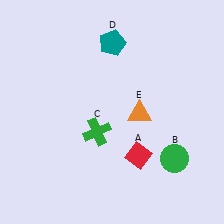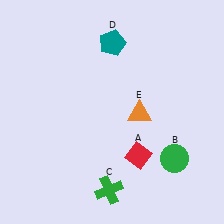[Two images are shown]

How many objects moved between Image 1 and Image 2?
1 object moved between the two images.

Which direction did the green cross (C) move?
The green cross (C) moved down.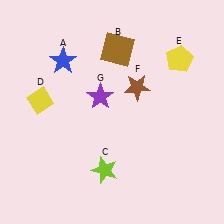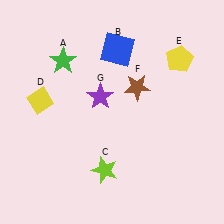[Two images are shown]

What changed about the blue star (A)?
In Image 1, A is blue. In Image 2, it changed to green.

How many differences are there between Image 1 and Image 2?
There are 2 differences between the two images.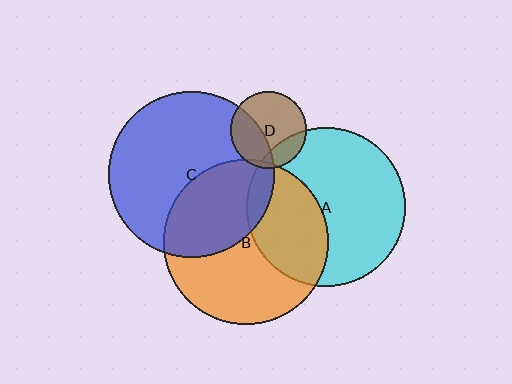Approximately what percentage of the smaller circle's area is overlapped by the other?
Approximately 20%.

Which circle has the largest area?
Circle C (blue).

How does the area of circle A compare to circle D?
Approximately 4.3 times.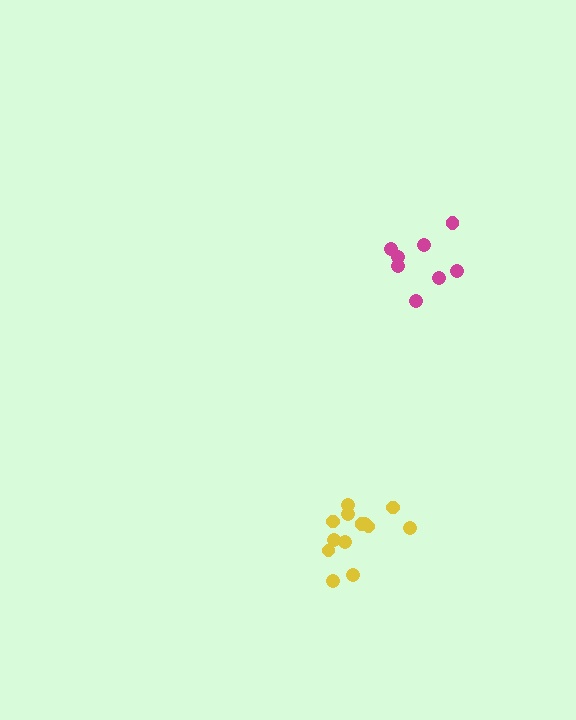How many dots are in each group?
Group 1: 8 dots, Group 2: 13 dots (21 total).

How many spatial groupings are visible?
There are 2 spatial groupings.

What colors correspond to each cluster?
The clusters are colored: magenta, yellow.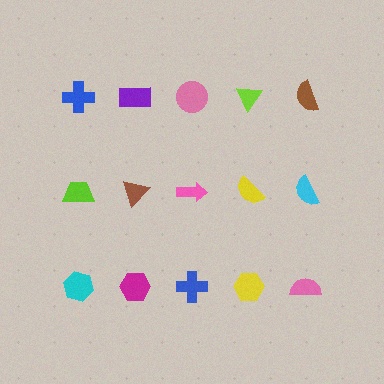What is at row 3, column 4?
A yellow hexagon.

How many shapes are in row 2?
5 shapes.